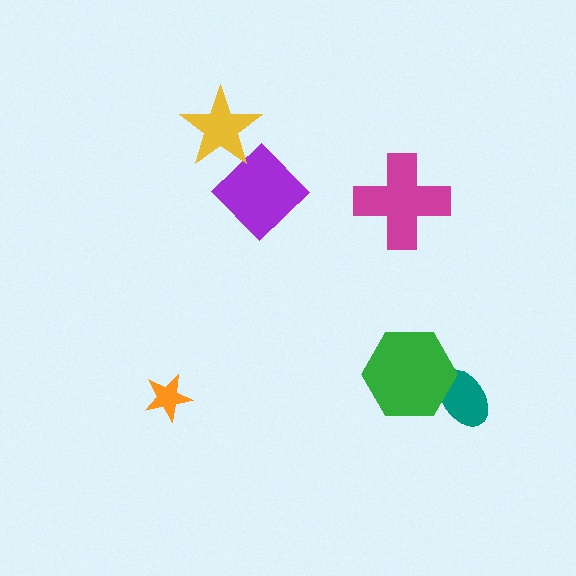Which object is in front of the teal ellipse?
The green hexagon is in front of the teal ellipse.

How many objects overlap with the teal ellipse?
1 object overlaps with the teal ellipse.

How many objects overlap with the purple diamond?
0 objects overlap with the purple diamond.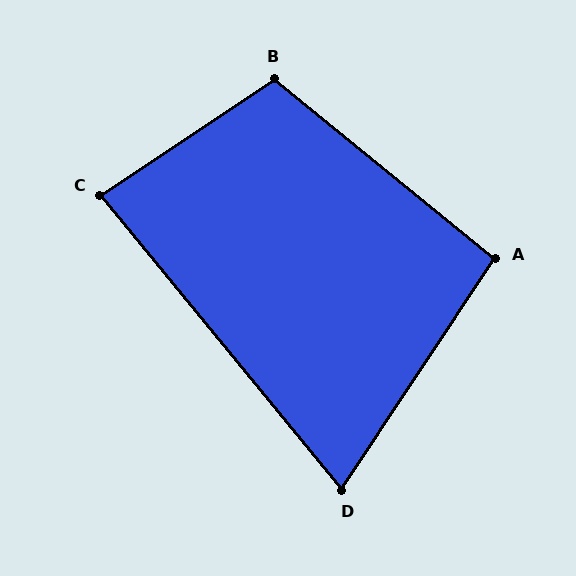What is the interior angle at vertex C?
Approximately 84 degrees (acute).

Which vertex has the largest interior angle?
B, at approximately 107 degrees.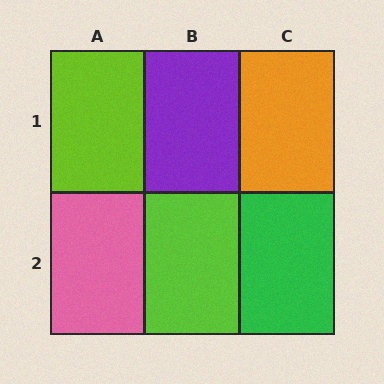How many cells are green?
1 cell is green.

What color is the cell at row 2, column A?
Pink.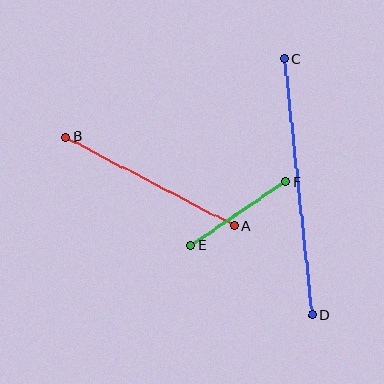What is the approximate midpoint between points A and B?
The midpoint is at approximately (150, 182) pixels.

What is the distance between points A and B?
The distance is approximately 190 pixels.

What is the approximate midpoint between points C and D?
The midpoint is at approximately (298, 187) pixels.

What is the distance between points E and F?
The distance is approximately 114 pixels.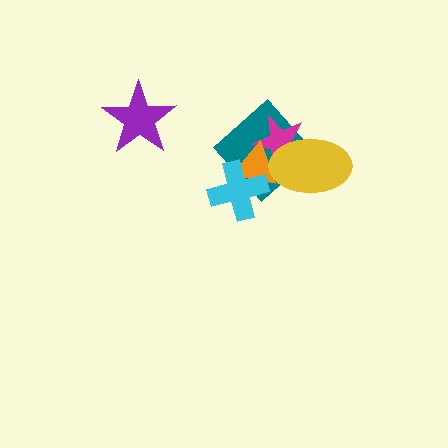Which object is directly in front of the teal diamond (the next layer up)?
The magenta star is directly in front of the teal diamond.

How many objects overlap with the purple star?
0 objects overlap with the purple star.